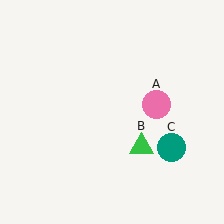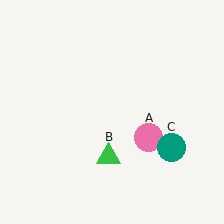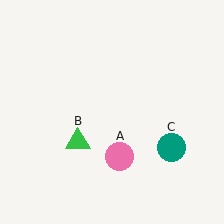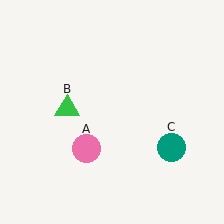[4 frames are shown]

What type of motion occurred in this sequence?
The pink circle (object A), green triangle (object B) rotated clockwise around the center of the scene.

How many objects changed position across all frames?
2 objects changed position: pink circle (object A), green triangle (object B).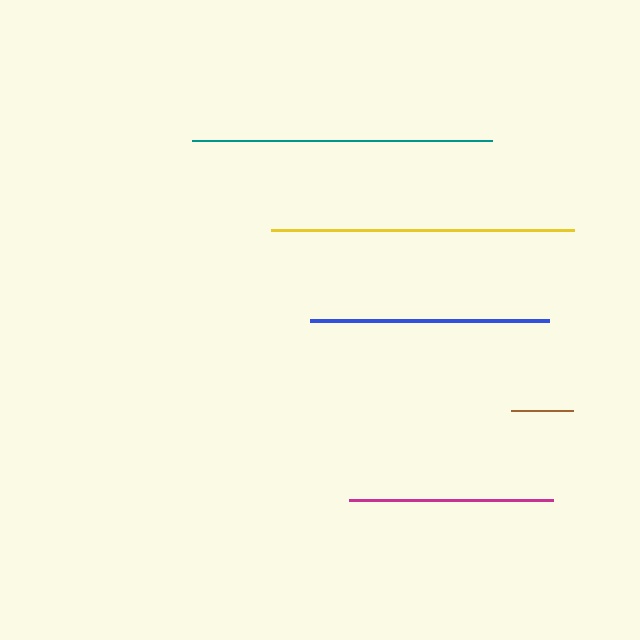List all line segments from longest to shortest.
From longest to shortest: yellow, teal, blue, magenta, brown.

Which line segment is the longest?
The yellow line is the longest at approximately 302 pixels.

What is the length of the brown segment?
The brown segment is approximately 62 pixels long.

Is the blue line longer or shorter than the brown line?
The blue line is longer than the brown line.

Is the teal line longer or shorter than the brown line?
The teal line is longer than the brown line.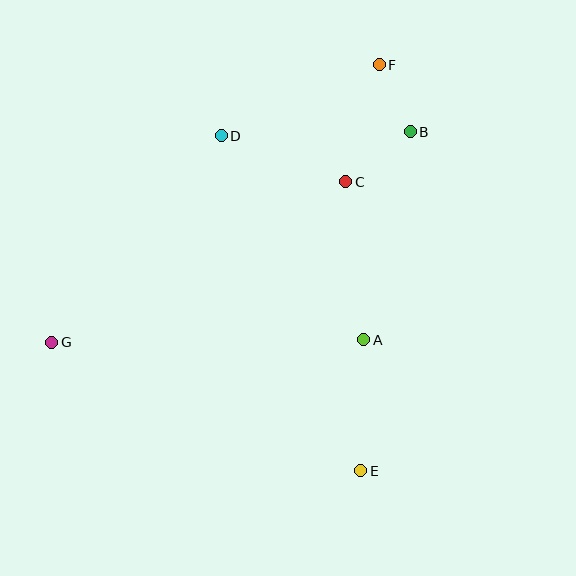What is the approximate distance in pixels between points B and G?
The distance between B and G is approximately 415 pixels.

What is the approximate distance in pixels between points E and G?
The distance between E and G is approximately 334 pixels.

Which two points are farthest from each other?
Points F and G are farthest from each other.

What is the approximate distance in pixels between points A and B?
The distance between A and B is approximately 213 pixels.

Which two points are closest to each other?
Points B and F are closest to each other.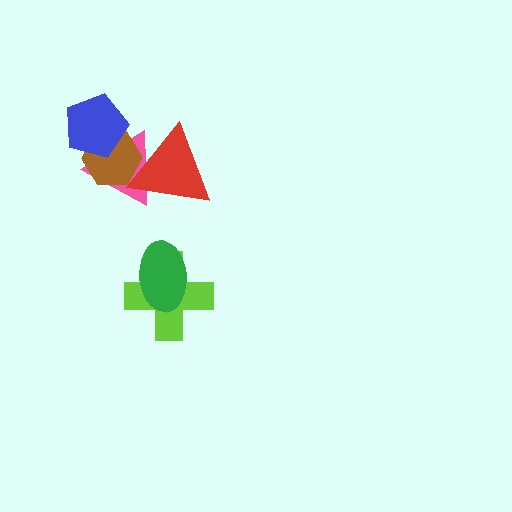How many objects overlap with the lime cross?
1 object overlaps with the lime cross.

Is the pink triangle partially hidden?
Yes, it is partially covered by another shape.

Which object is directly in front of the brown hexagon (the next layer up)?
The red triangle is directly in front of the brown hexagon.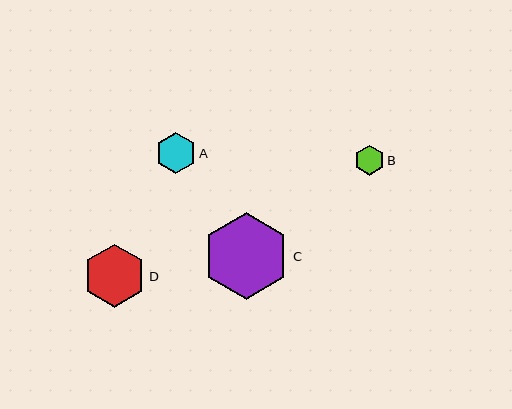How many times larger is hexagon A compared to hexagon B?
Hexagon A is approximately 1.4 times the size of hexagon B.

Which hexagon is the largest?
Hexagon C is the largest with a size of approximately 87 pixels.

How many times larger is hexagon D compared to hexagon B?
Hexagon D is approximately 2.1 times the size of hexagon B.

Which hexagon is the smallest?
Hexagon B is the smallest with a size of approximately 30 pixels.